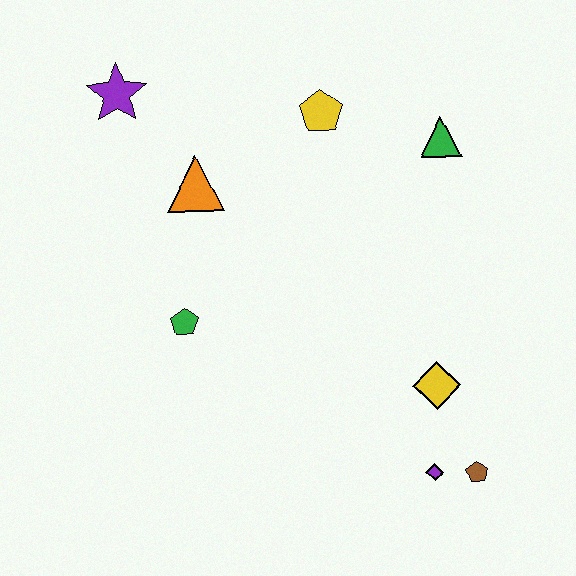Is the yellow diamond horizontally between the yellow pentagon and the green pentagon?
No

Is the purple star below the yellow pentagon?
No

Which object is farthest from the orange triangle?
The brown pentagon is farthest from the orange triangle.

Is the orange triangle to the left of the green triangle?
Yes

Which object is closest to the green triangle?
The yellow pentagon is closest to the green triangle.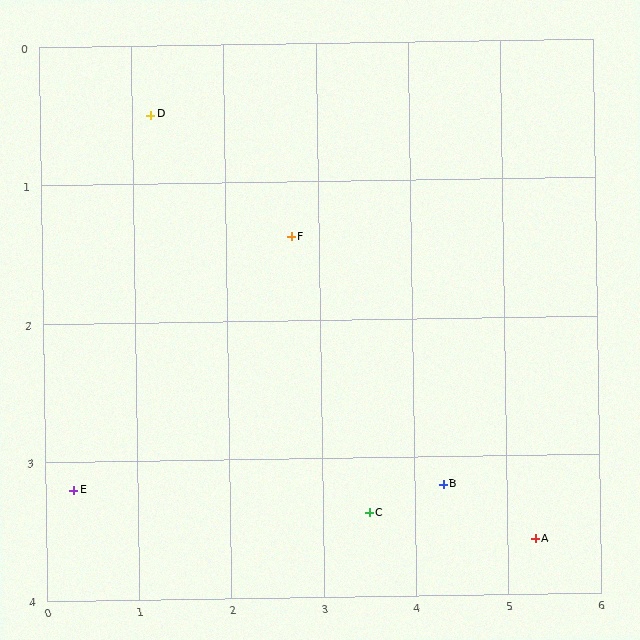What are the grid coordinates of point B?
Point B is at approximately (4.3, 3.2).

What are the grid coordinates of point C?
Point C is at approximately (3.5, 3.4).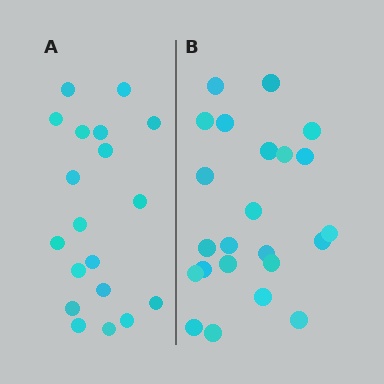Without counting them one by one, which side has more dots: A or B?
Region B (the right region) has more dots.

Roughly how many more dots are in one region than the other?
Region B has about 4 more dots than region A.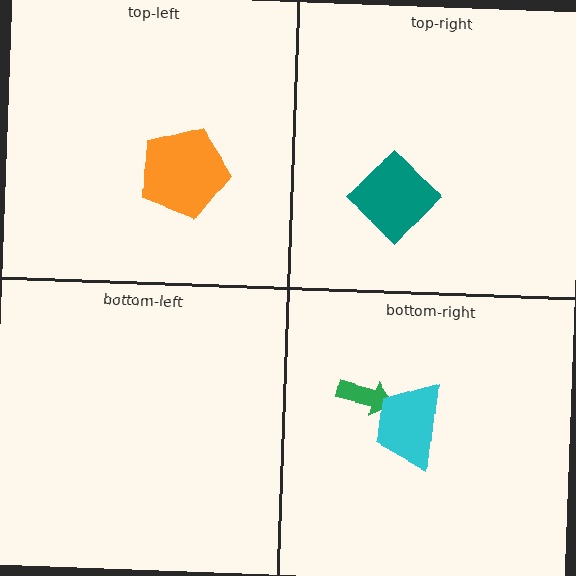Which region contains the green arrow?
The bottom-right region.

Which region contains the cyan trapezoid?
The bottom-right region.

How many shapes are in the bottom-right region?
2.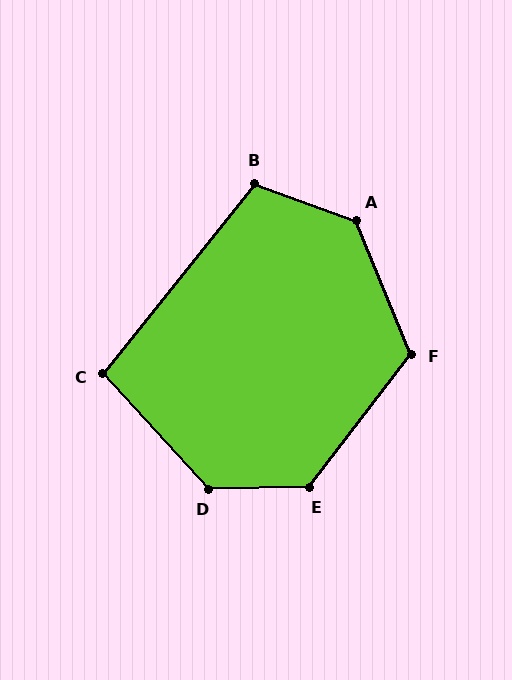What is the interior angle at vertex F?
Approximately 120 degrees (obtuse).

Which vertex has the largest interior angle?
A, at approximately 132 degrees.